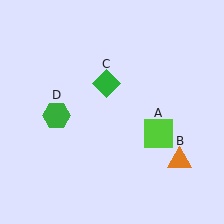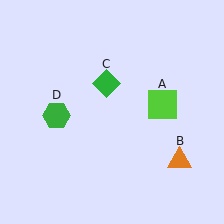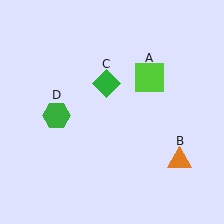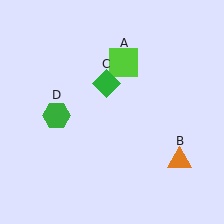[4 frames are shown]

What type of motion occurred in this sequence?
The lime square (object A) rotated counterclockwise around the center of the scene.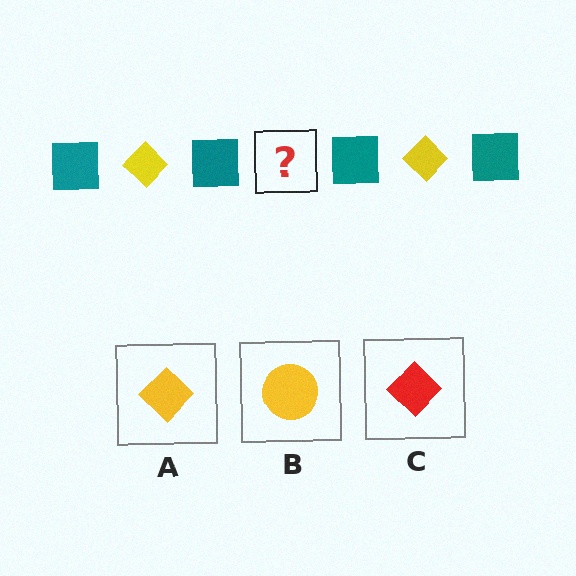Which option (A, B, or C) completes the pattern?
A.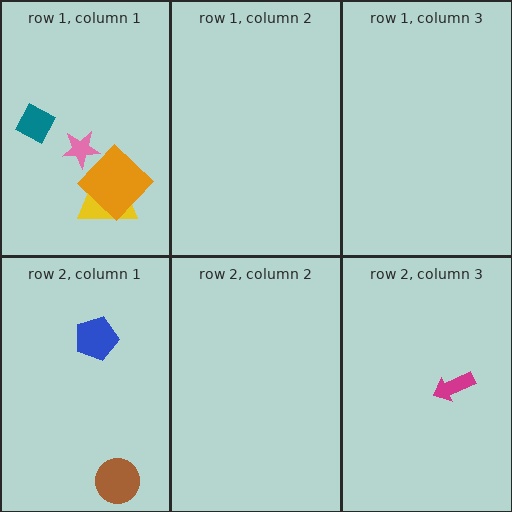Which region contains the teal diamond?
The row 1, column 1 region.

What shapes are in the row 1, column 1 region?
The yellow trapezoid, the orange diamond, the teal diamond, the pink star.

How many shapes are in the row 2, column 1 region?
2.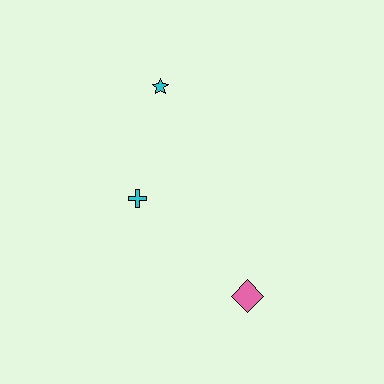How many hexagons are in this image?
There are no hexagons.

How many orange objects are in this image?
There are no orange objects.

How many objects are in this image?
There are 3 objects.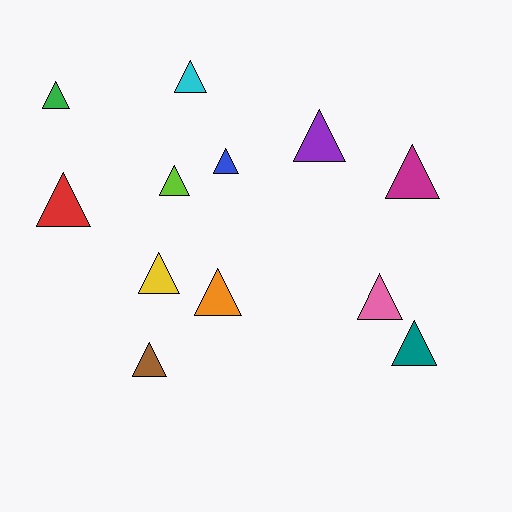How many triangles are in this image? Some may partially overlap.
There are 12 triangles.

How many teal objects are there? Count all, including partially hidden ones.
There is 1 teal object.